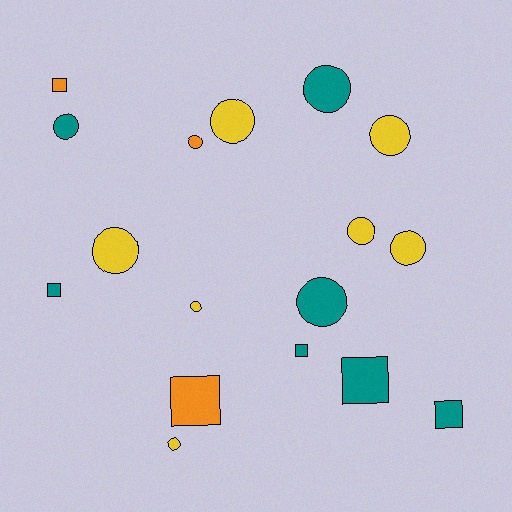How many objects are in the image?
There are 17 objects.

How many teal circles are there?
There are 3 teal circles.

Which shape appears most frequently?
Circle, with 11 objects.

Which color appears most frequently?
Teal, with 7 objects.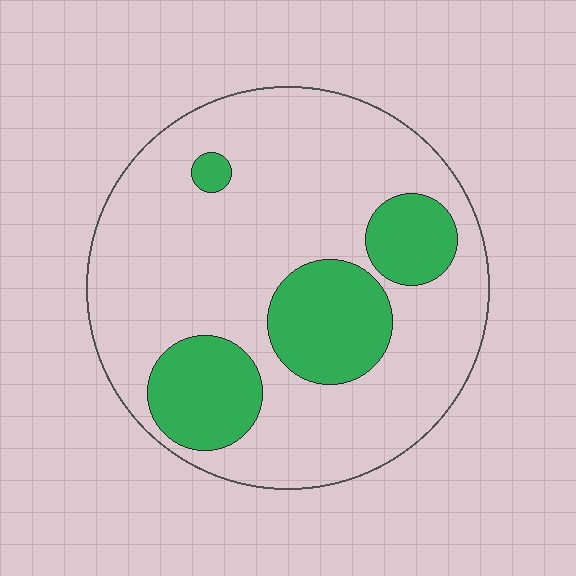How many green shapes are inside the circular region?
4.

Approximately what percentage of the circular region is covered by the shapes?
Approximately 25%.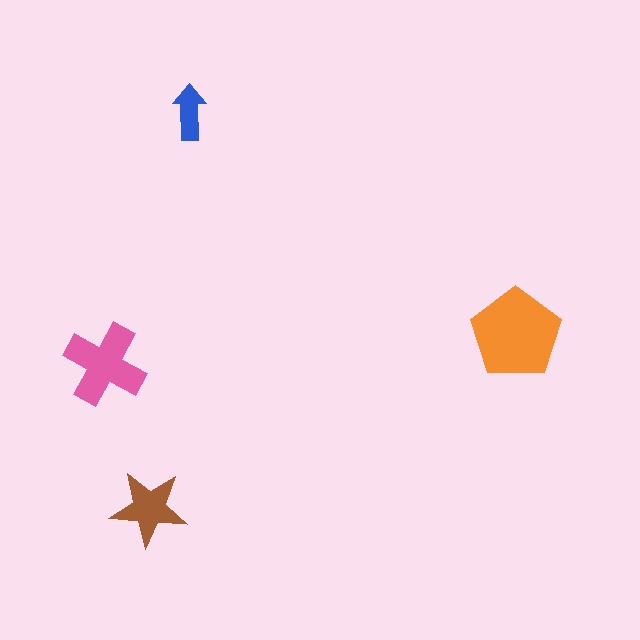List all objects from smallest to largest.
The blue arrow, the brown star, the pink cross, the orange pentagon.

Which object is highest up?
The blue arrow is topmost.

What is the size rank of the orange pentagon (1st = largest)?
1st.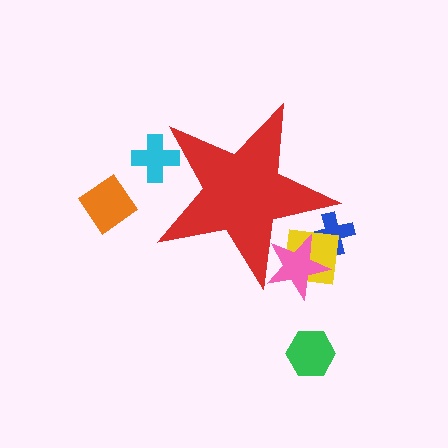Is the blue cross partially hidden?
Yes, the blue cross is partially hidden behind the red star.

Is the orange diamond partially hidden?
No, the orange diamond is fully visible.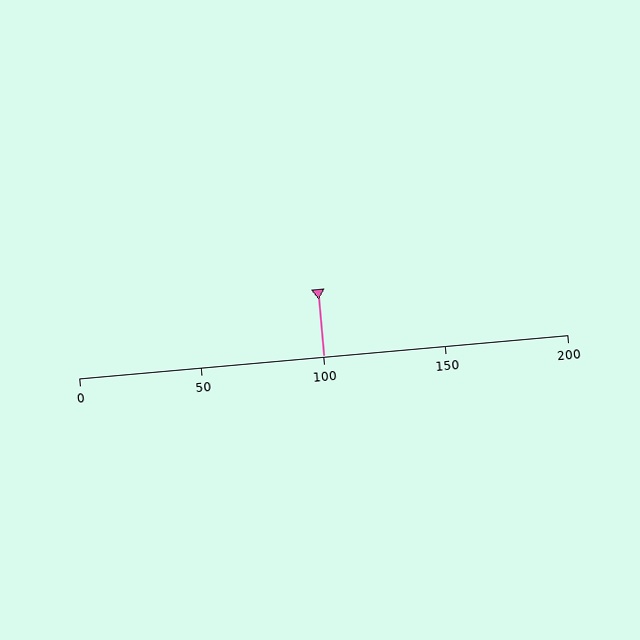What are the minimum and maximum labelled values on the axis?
The axis runs from 0 to 200.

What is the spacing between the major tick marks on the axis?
The major ticks are spaced 50 apart.